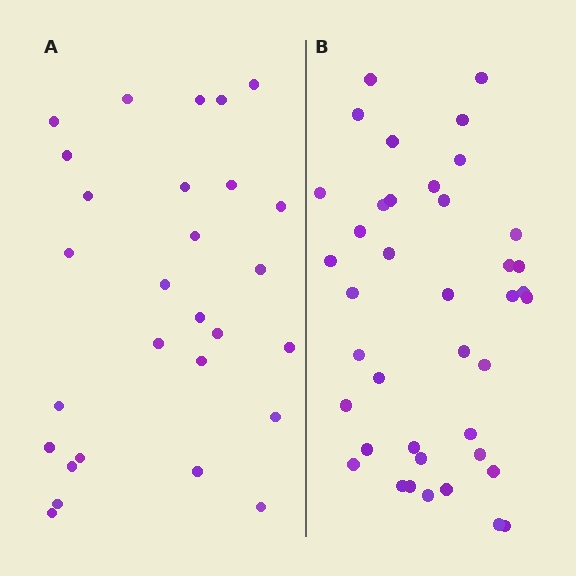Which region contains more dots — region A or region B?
Region B (the right region) has more dots.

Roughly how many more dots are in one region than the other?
Region B has roughly 12 or so more dots than region A.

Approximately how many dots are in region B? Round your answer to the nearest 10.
About 40 dots.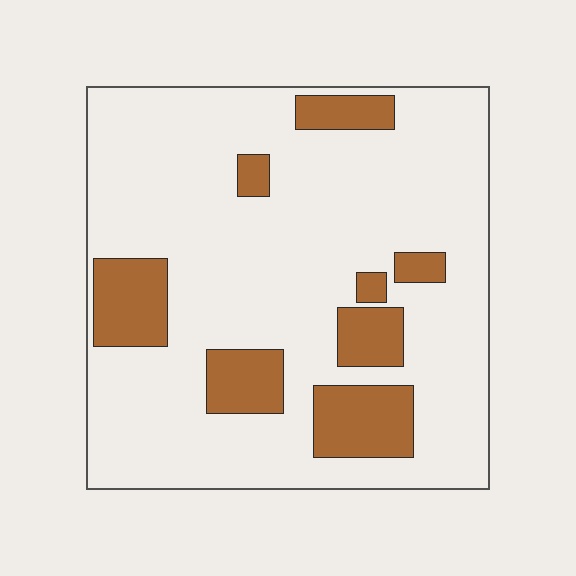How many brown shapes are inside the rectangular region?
8.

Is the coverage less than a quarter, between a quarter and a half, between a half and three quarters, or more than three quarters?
Less than a quarter.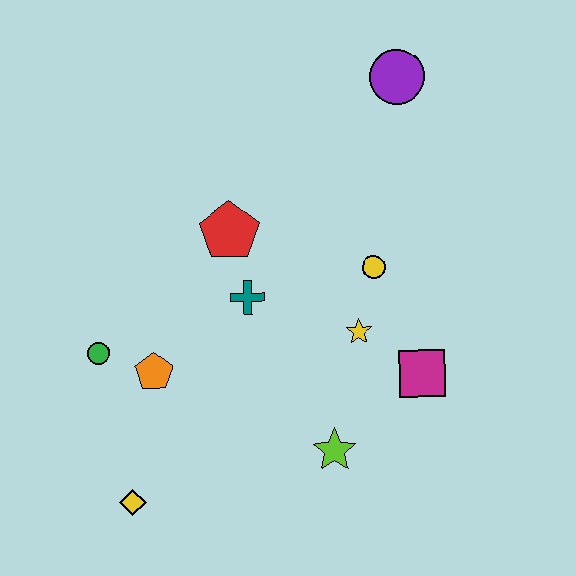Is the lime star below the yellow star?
Yes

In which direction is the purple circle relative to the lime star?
The purple circle is above the lime star.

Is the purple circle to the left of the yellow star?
No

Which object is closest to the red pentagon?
The teal cross is closest to the red pentagon.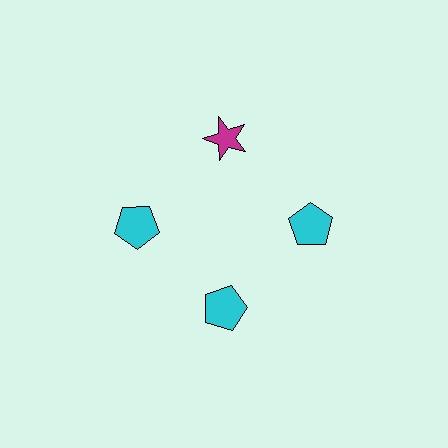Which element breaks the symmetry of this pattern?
The magenta star at roughly the 12 o'clock position breaks the symmetry. All other shapes are cyan pentagons.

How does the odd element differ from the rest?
It differs in both color (magenta instead of cyan) and shape (star instead of pentagon).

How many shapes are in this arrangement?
There are 4 shapes arranged in a ring pattern.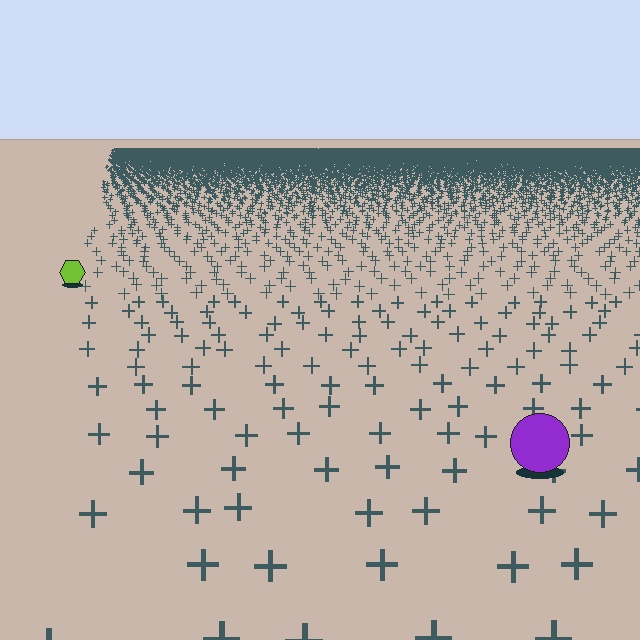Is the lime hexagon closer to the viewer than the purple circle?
No. The purple circle is closer — you can tell from the texture gradient: the ground texture is coarser near it.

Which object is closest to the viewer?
The purple circle is closest. The texture marks near it are larger and more spread out.